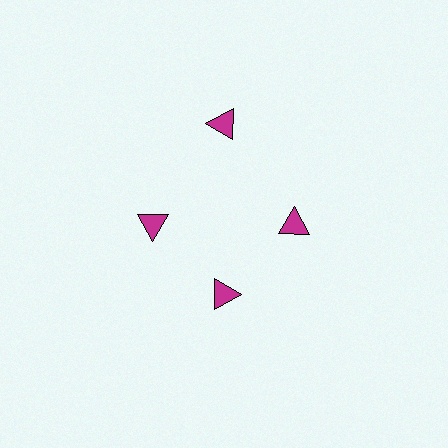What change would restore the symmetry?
The symmetry would be restored by moving it inward, back onto the ring so that all 4 triangles sit at equal angles and equal distance from the center.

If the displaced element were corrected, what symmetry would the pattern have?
It would have 4-fold rotational symmetry — the pattern would map onto itself every 90 degrees.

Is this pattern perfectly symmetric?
No. The 4 magenta triangles are arranged in a ring, but one element near the 12 o'clock position is pushed outward from the center, breaking the 4-fold rotational symmetry.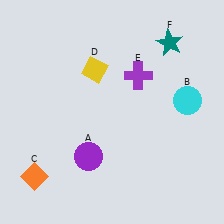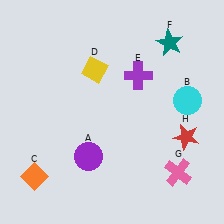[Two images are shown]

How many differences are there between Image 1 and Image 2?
There are 2 differences between the two images.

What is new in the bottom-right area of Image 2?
A pink cross (G) was added in the bottom-right area of Image 2.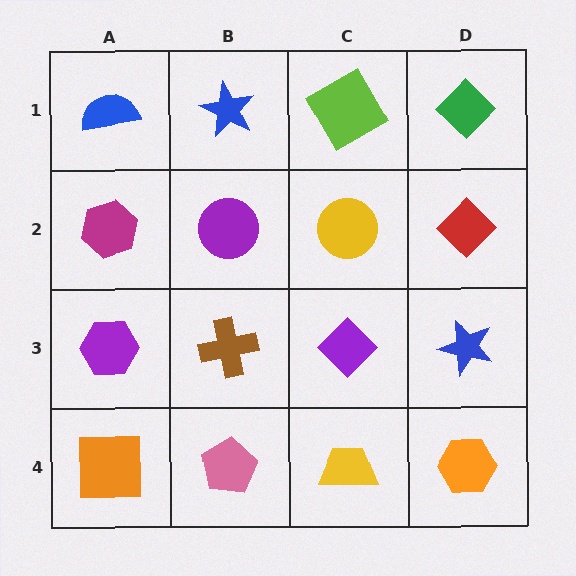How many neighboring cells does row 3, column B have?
4.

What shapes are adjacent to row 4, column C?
A purple diamond (row 3, column C), a pink pentagon (row 4, column B), an orange hexagon (row 4, column D).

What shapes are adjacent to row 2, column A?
A blue semicircle (row 1, column A), a purple hexagon (row 3, column A), a purple circle (row 2, column B).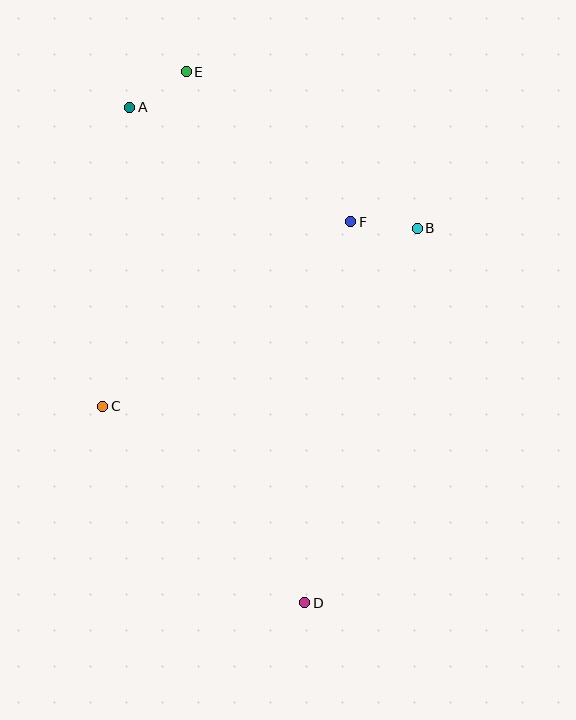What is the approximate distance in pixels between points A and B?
The distance between A and B is approximately 312 pixels.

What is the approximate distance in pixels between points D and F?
The distance between D and F is approximately 384 pixels.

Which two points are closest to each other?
Points A and E are closest to each other.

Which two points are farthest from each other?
Points D and E are farthest from each other.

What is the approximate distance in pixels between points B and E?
The distance between B and E is approximately 279 pixels.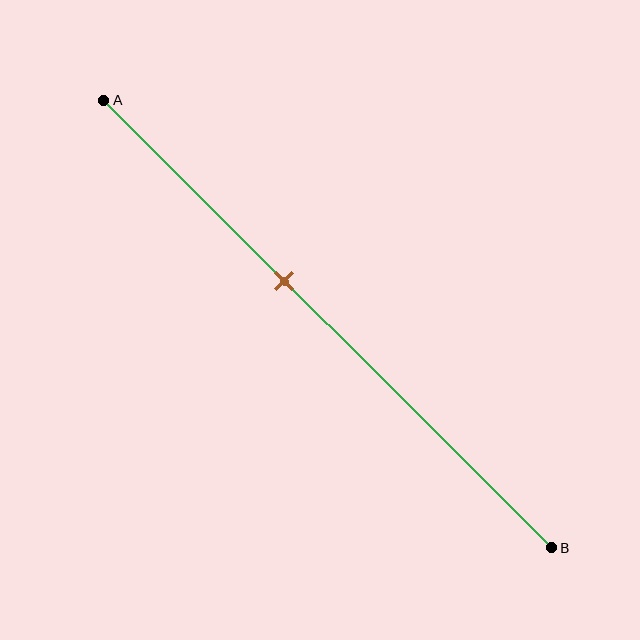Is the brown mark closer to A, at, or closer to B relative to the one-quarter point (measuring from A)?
The brown mark is closer to point B than the one-quarter point of segment AB.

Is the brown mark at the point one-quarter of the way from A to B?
No, the mark is at about 40% from A, not at the 25% one-quarter point.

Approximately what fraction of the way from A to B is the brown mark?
The brown mark is approximately 40% of the way from A to B.